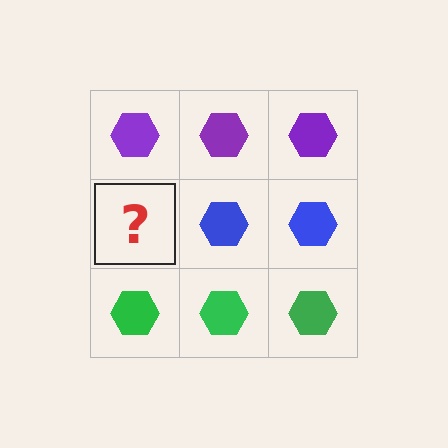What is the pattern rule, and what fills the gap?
The rule is that each row has a consistent color. The gap should be filled with a blue hexagon.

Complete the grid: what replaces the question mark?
The question mark should be replaced with a blue hexagon.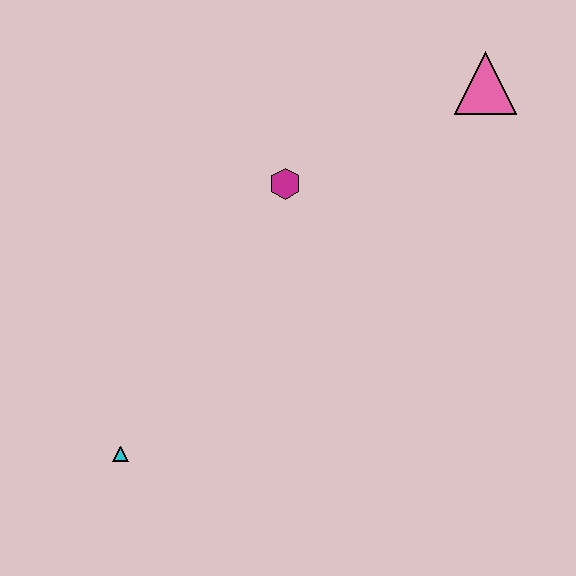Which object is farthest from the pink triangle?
The cyan triangle is farthest from the pink triangle.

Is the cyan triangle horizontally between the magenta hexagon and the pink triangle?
No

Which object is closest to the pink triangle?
The magenta hexagon is closest to the pink triangle.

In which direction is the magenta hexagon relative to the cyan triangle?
The magenta hexagon is above the cyan triangle.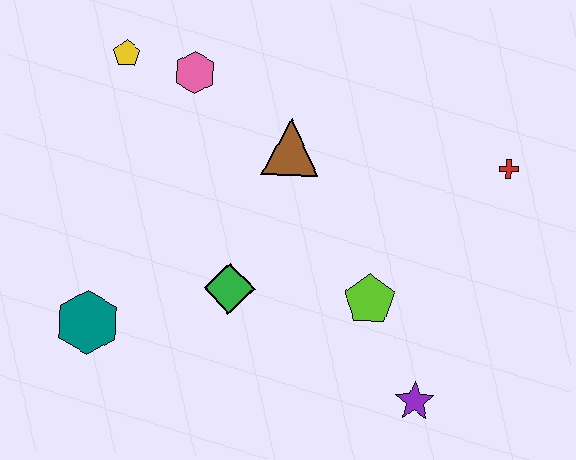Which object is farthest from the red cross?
The teal hexagon is farthest from the red cross.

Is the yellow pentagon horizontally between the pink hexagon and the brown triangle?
No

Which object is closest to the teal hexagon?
The green diamond is closest to the teal hexagon.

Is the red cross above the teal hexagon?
Yes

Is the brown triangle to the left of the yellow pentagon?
No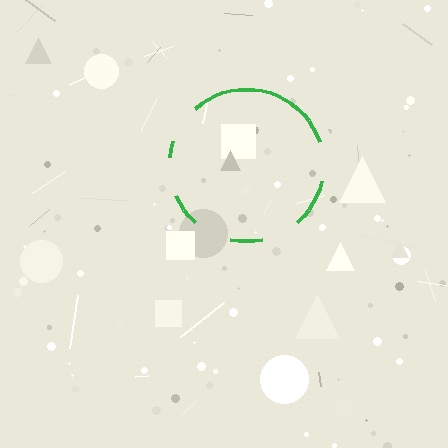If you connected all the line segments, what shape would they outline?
They would outline a circle.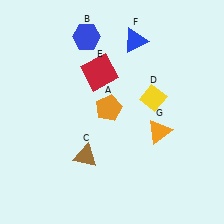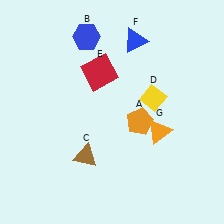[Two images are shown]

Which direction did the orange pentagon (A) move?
The orange pentagon (A) moved right.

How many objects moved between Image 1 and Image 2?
1 object moved between the two images.